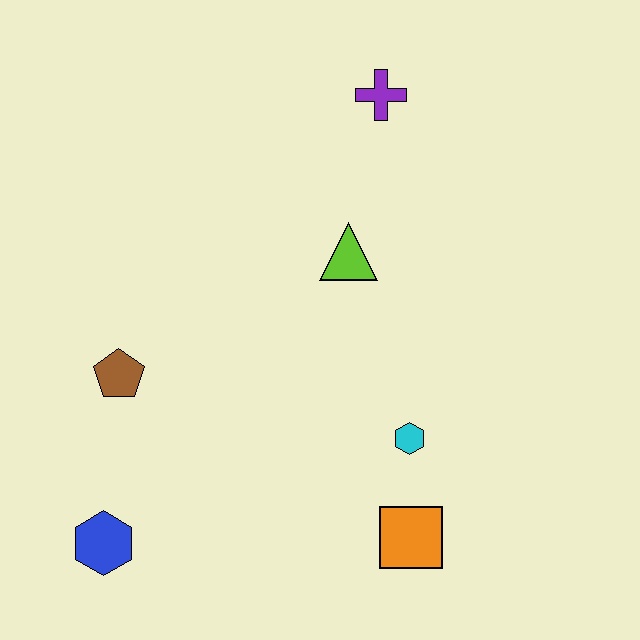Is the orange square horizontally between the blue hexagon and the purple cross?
No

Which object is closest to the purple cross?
The lime triangle is closest to the purple cross.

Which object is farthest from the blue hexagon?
The purple cross is farthest from the blue hexagon.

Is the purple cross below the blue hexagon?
No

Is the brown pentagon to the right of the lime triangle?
No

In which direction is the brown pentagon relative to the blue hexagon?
The brown pentagon is above the blue hexagon.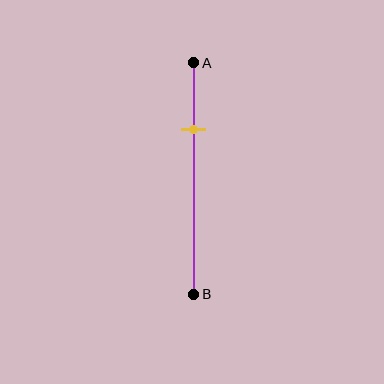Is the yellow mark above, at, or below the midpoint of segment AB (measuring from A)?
The yellow mark is above the midpoint of segment AB.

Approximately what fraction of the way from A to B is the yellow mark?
The yellow mark is approximately 30% of the way from A to B.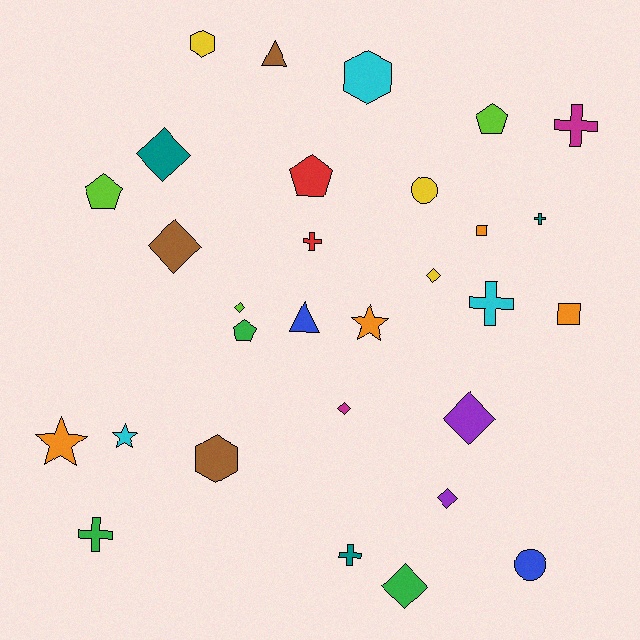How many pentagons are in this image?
There are 4 pentagons.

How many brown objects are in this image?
There are 3 brown objects.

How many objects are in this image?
There are 30 objects.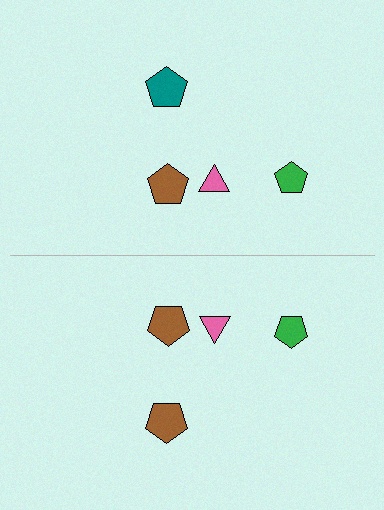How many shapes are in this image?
There are 8 shapes in this image.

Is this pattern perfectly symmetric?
No, the pattern is not perfectly symmetric. The brown pentagon on the bottom side breaks the symmetry — its mirror counterpart is teal.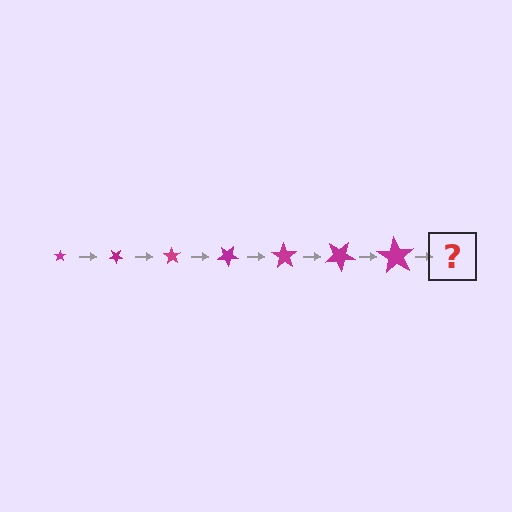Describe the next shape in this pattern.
It should be a star, larger than the previous one and rotated 245 degrees from the start.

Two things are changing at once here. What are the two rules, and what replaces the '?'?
The two rules are that the star grows larger each step and it rotates 35 degrees each step. The '?' should be a star, larger than the previous one and rotated 245 degrees from the start.